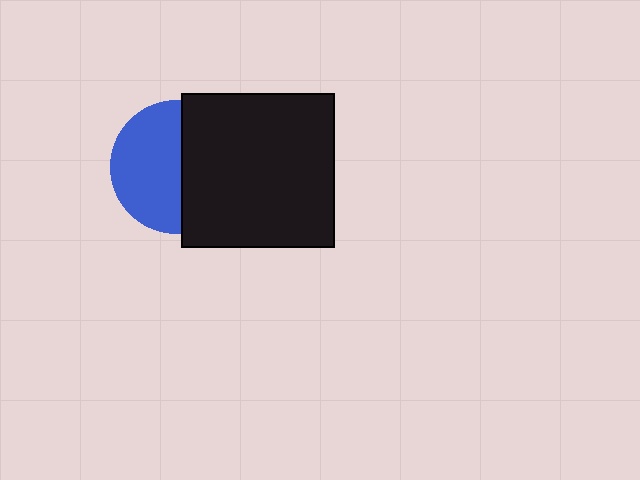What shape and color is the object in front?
The object in front is a black square.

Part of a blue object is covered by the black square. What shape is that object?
It is a circle.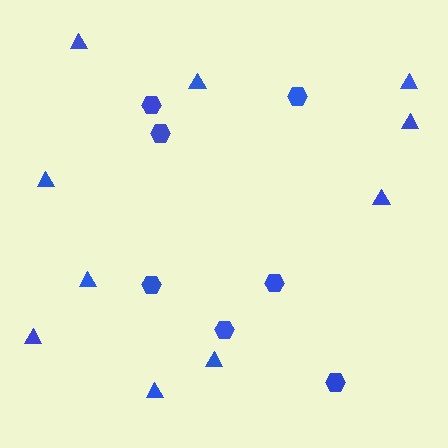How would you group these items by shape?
There are 2 groups: one group of triangles (10) and one group of hexagons (7).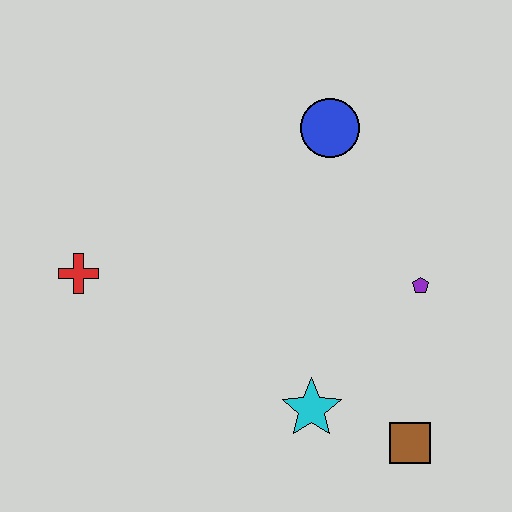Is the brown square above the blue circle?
No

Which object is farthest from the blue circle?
The brown square is farthest from the blue circle.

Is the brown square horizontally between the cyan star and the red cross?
No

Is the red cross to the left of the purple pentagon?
Yes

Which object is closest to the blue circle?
The purple pentagon is closest to the blue circle.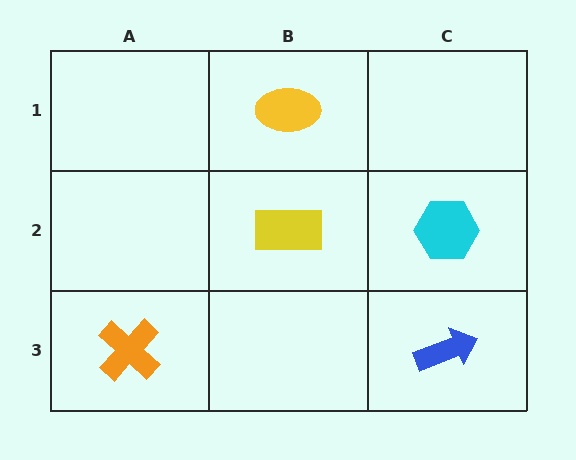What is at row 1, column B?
A yellow ellipse.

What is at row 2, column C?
A cyan hexagon.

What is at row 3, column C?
A blue arrow.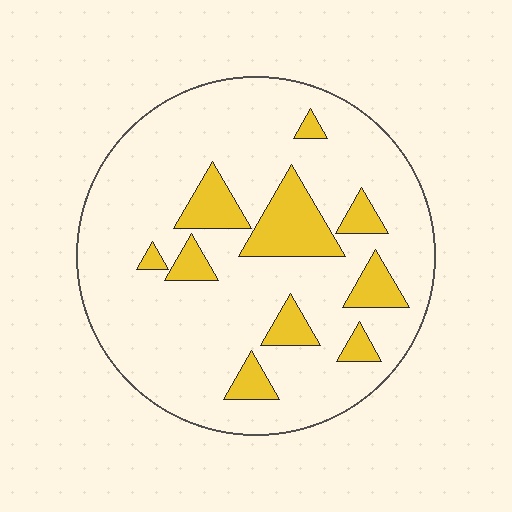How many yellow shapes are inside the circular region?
10.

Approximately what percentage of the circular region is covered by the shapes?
Approximately 15%.